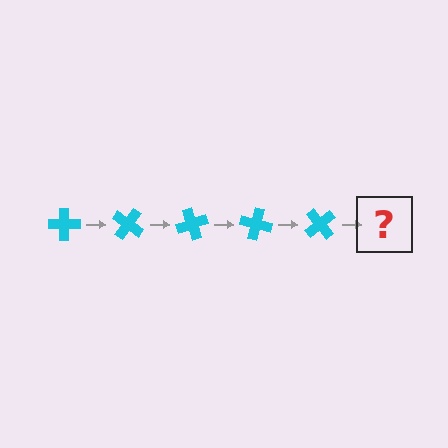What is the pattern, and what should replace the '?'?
The pattern is that the cross rotates 35 degrees each step. The '?' should be a cyan cross rotated 175 degrees.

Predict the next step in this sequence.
The next step is a cyan cross rotated 175 degrees.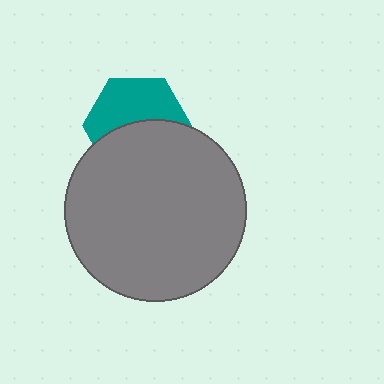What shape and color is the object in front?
The object in front is a gray circle.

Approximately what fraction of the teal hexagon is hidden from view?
Roughly 50% of the teal hexagon is hidden behind the gray circle.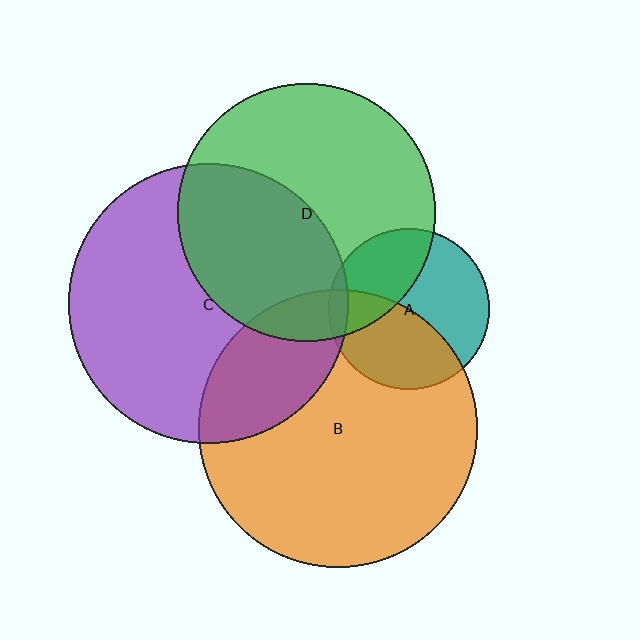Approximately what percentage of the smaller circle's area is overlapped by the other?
Approximately 45%.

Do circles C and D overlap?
Yes.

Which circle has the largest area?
Circle C (purple).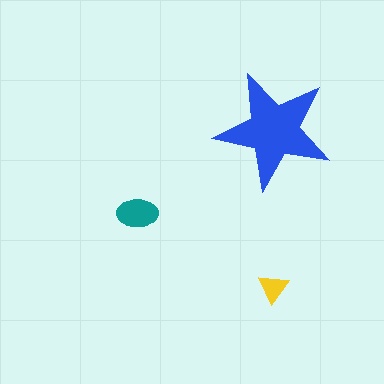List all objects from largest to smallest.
The blue star, the teal ellipse, the yellow triangle.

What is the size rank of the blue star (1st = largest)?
1st.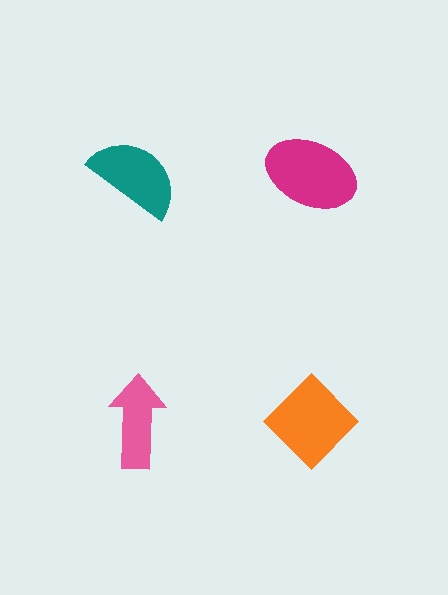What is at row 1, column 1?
A teal semicircle.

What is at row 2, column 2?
An orange diamond.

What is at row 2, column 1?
A pink arrow.